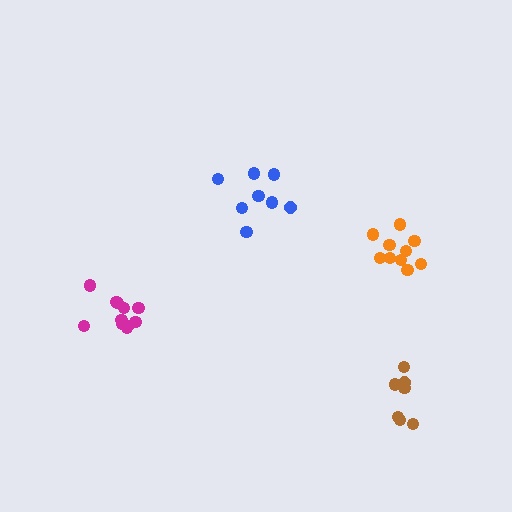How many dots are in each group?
Group 1: 7 dots, Group 2: 10 dots, Group 3: 8 dots, Group 4: 11 dots (36 total).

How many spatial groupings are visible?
There are 4 spatial groupings.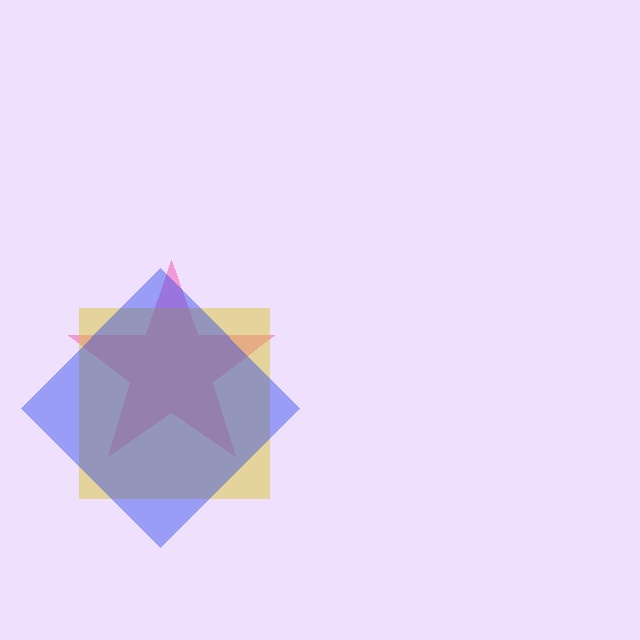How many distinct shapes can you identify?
There are 3 distinct shapes: a pink star, a yellow square, a blue diamond.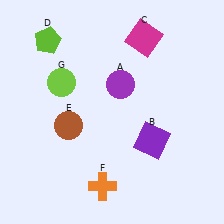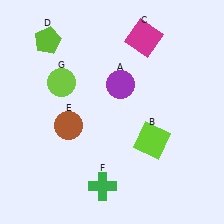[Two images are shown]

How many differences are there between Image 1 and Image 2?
There are 2 differences between the two images.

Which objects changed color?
B changed from purple to lime. F changed from orange to green.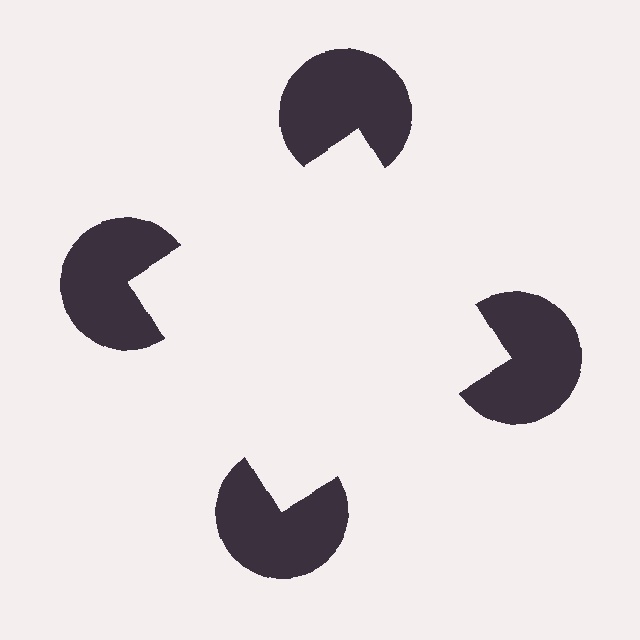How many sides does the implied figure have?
4 sides.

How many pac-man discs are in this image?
There are 4 — one at each vertex of the illusory square.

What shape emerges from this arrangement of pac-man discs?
An illusory square — its edges are inferred from the aligned wedge cuts in the pac-man discs, not physically drawn.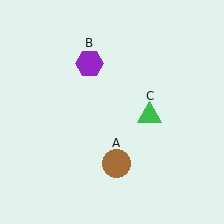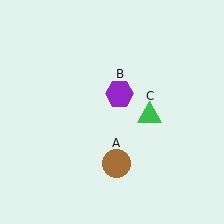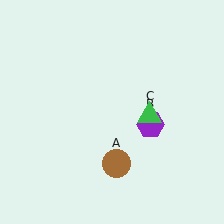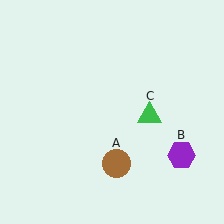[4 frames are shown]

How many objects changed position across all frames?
1 object changed position: purple hexagon (object B).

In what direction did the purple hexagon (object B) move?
The purple hexagon (object B) moved down and to the right.